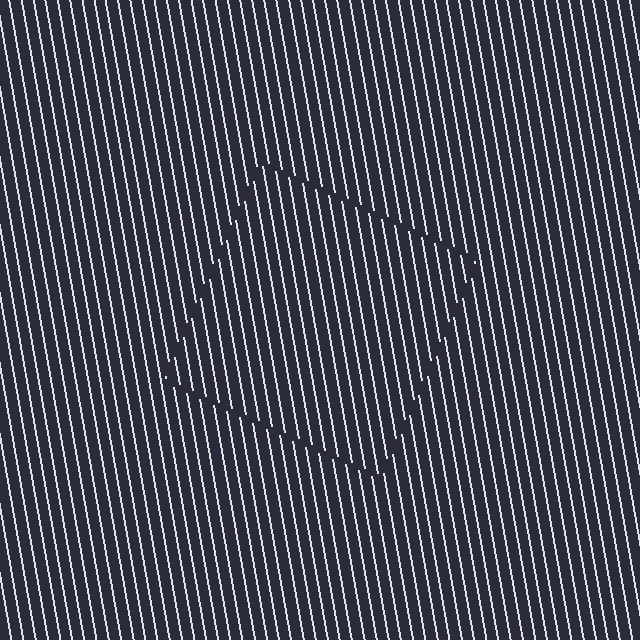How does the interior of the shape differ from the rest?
The interior of the shape contains the same grating, shifted by half a period — the contour is defined by the phase discontinuity where line-ends from the inner and outer gratings abut.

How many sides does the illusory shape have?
4 sides — the line-ends trace a square.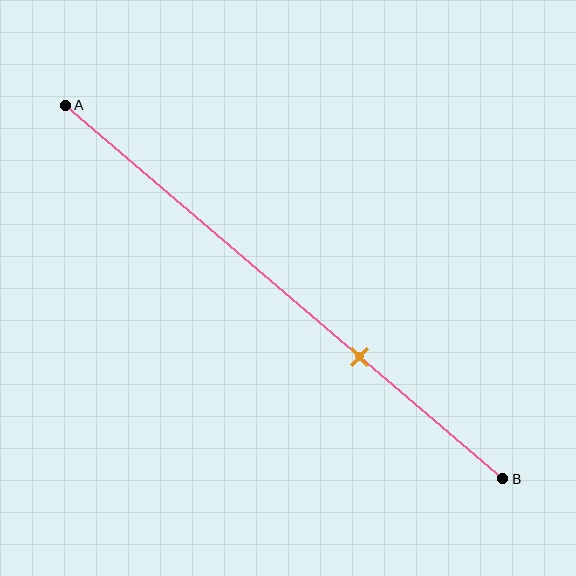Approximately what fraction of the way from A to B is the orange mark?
The orange mark is approximately 65% of the way from A to B.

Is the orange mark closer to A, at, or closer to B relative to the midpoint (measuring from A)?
The orange mark is closer to point B than the midpoint of segment AB.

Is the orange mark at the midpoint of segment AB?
No, the mark is at about 65% from A, not at the 50% midpoint.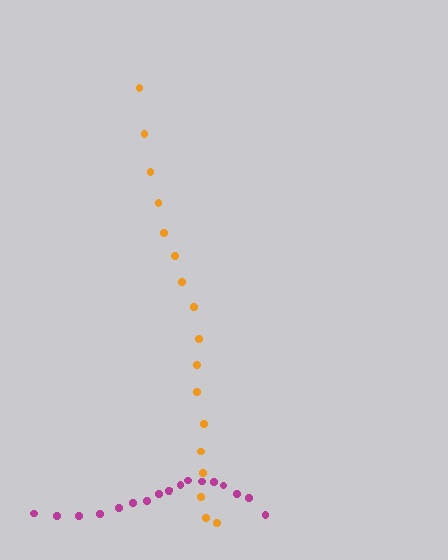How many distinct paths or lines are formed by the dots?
There are 2 distinct paths.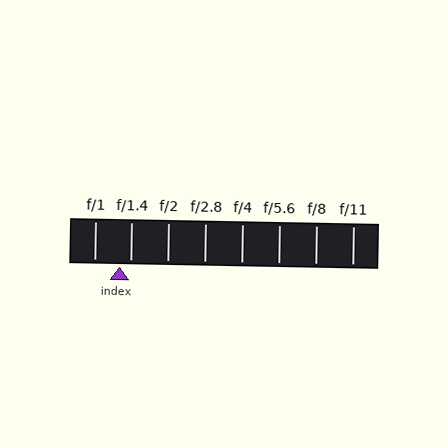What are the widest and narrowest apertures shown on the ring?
The widest aperture shown is f/1 and the narrowest is f/11.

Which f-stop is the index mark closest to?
The index mark is closest to f/1.4.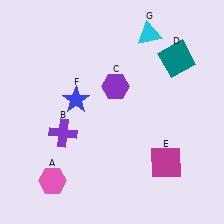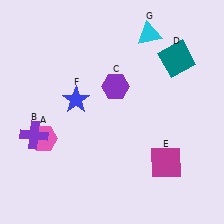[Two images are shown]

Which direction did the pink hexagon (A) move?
The pink hexagon (A) moved up.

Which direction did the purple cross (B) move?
The purple cross (B) moved left.